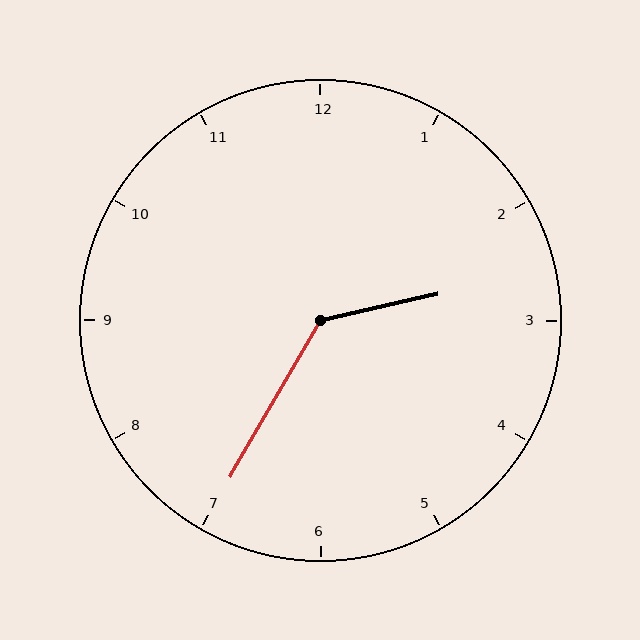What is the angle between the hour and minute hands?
Approximately 132 degrees.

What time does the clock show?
2:35.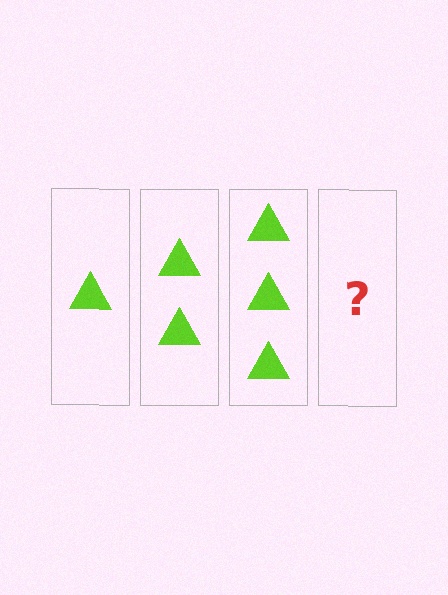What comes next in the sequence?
The next element should be 4 triangles.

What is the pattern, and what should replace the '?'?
The pattern is that each step adds one more triangle. The '?' should be 4 triangles.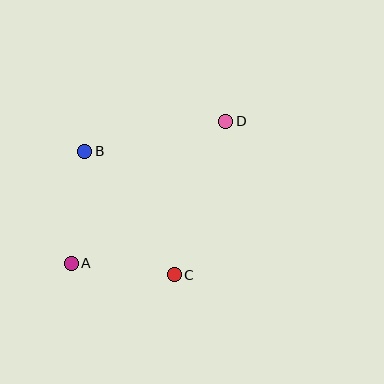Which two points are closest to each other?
Points A and C are closest to each other.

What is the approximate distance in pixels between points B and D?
The distance between B and D is approximately 144 pixels.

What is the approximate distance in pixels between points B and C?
The distance between B and C is approximately 153 pixels.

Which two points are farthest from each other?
Points A and D are farthest from each other.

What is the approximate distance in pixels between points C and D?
The distance between C and D is approximately 162 pixels.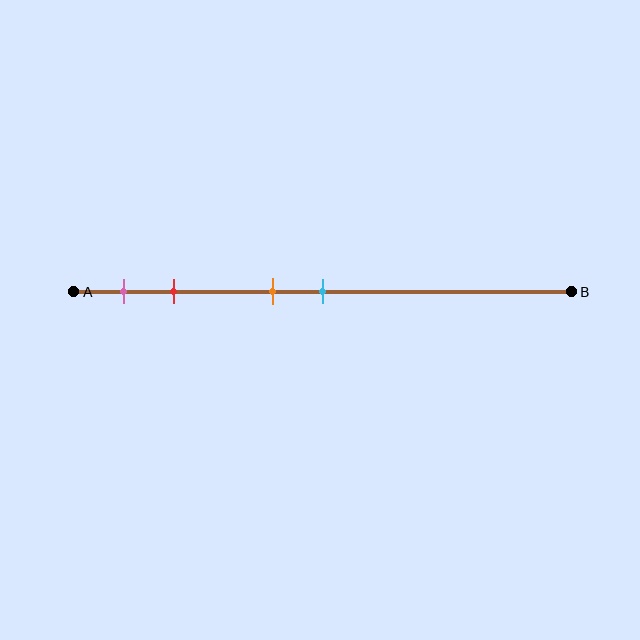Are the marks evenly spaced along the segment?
No, the marks are not evenly spaced.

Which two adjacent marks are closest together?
The orange and cyan marks are the closest adjacent pair.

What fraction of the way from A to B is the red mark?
The red mark is approximately 20% (0.2) of the way from A to B.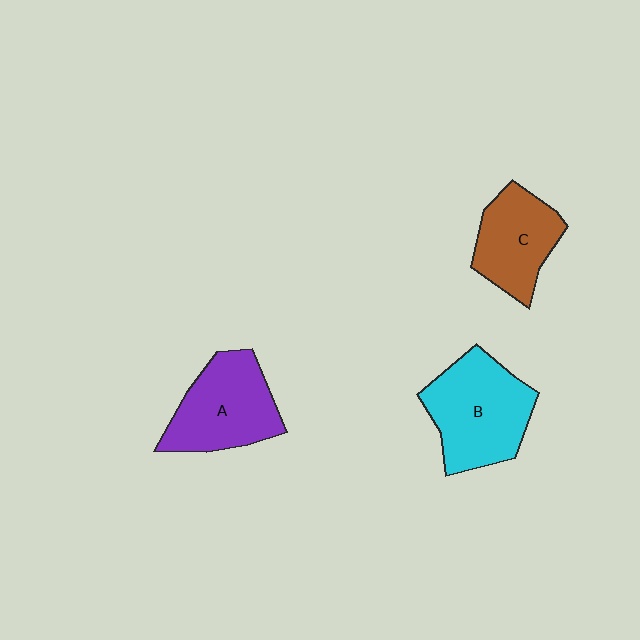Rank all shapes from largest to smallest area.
From largest to smallest: B (cyan), A (purple), C (brown).